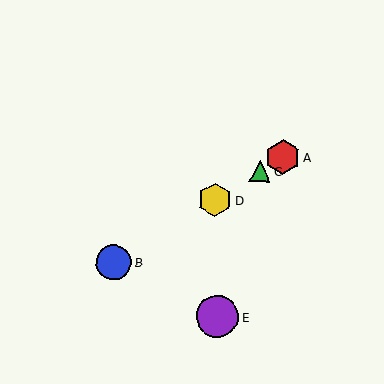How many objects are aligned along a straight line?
4 objects (A, B, C, D) are aligned along a straight line.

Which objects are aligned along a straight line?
Objects A, B, C, D are aligned along a straight line.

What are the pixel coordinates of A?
Object A is at (283, 157).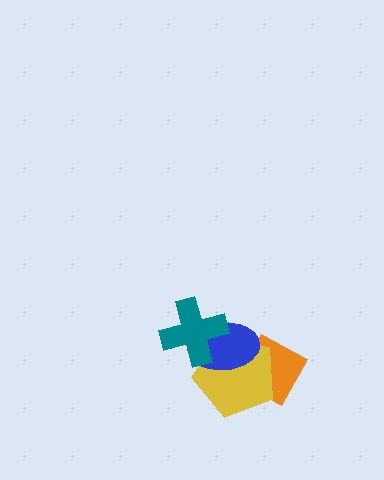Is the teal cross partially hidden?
No, no other shape covers it.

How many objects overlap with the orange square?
2 objects overlap with the orange square.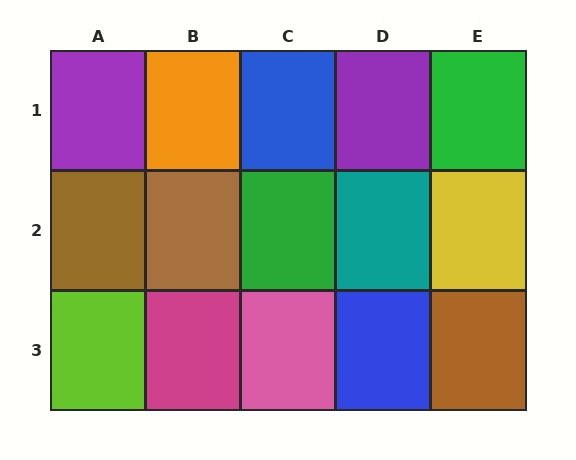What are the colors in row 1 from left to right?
Purple, orange, blue, purple, green.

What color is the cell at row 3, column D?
Blue.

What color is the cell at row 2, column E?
Yellow.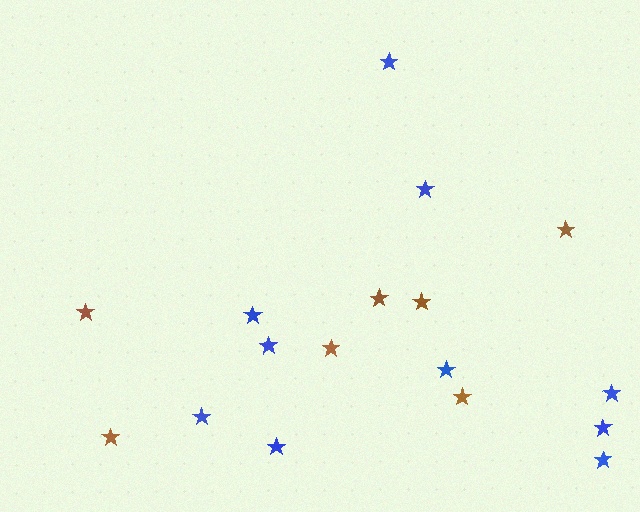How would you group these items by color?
There are 2 groups: one group of brown stars (7) and one group of blue stars (10).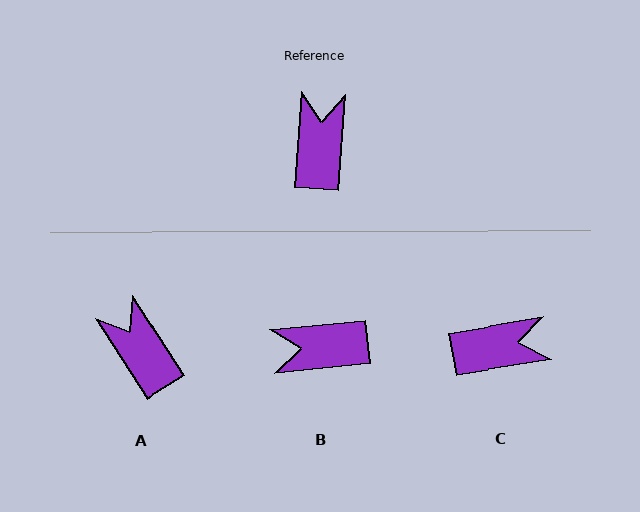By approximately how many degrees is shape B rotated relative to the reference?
Approximately 100 degrees counter-clockwise.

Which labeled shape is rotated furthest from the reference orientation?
B, about 100 degrees away.